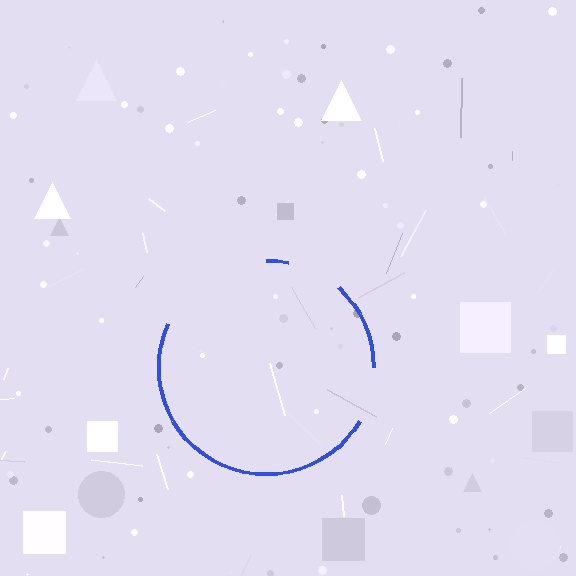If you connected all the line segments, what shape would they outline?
They would outline a circle.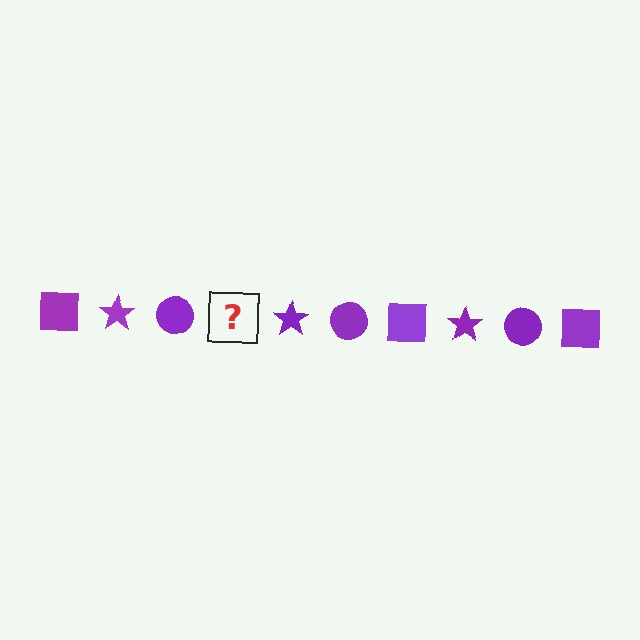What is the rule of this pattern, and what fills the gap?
The rule is that the pattern cycles through square, star, circle shapes in purple. The gap should be filled with a purple square.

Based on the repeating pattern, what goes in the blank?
The blank should be a purple square.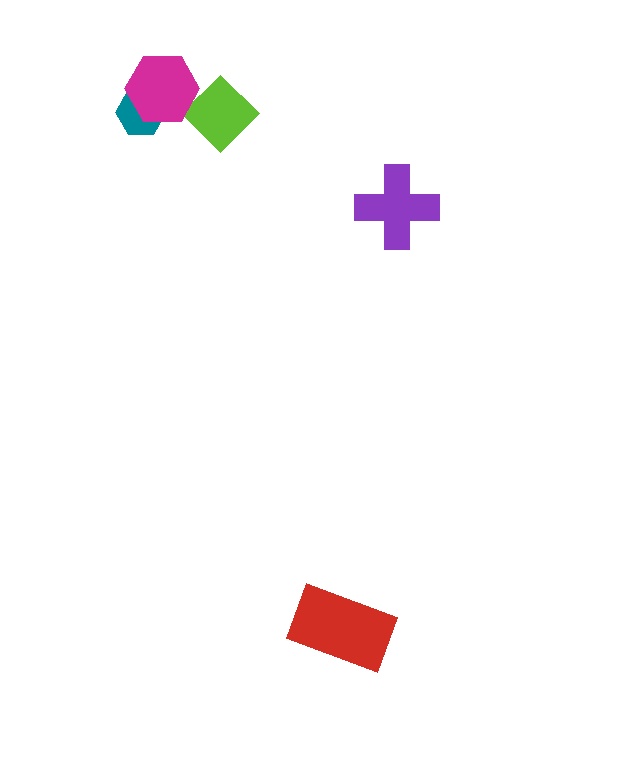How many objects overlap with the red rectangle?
0 objects overlap with the red rectangle.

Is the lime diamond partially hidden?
Yes, it is partially covered by another shape.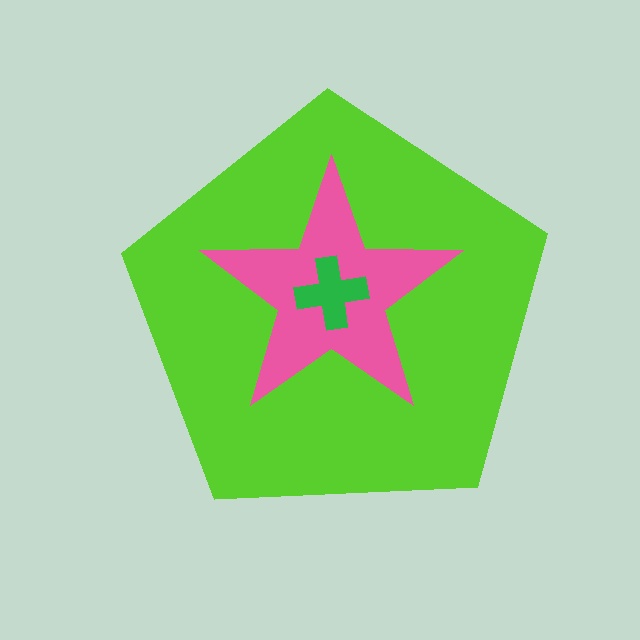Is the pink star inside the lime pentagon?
Yes.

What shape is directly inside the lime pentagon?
The pink star.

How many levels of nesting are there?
3.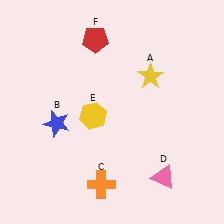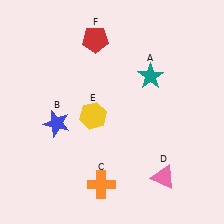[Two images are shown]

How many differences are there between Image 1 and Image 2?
There is 1 difference between the two images.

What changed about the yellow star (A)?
In Image 1, A is yellow. In Image 2, it changed to teal.